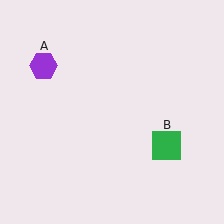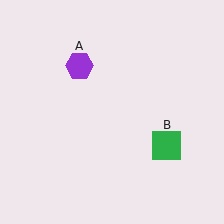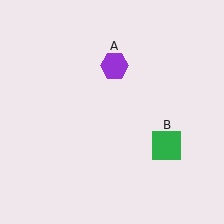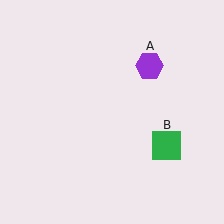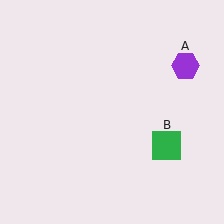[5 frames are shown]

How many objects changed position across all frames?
1 object changed position: purple hexagon (object A).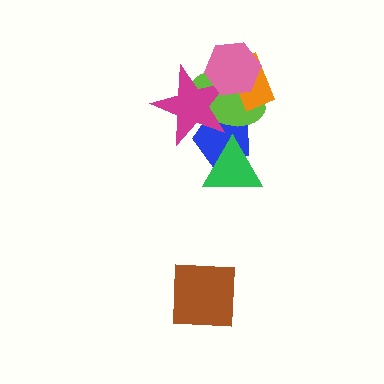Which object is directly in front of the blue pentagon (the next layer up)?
The green triangle is directly in front of the blue pentagon.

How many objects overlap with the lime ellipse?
4 objects overlap with the lime ellipse.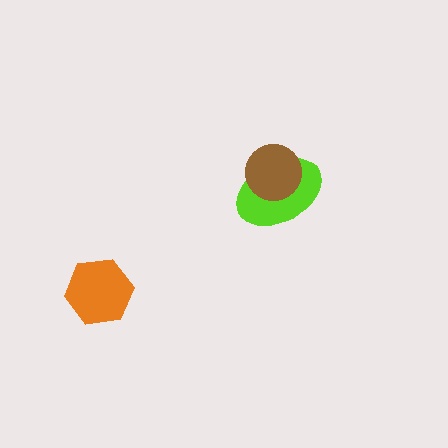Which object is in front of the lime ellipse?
The brown circle is in front of the lime ellipse.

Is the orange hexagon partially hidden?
No, no other shape covers it.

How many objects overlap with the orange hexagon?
0 objects overlap with the orange hexagon.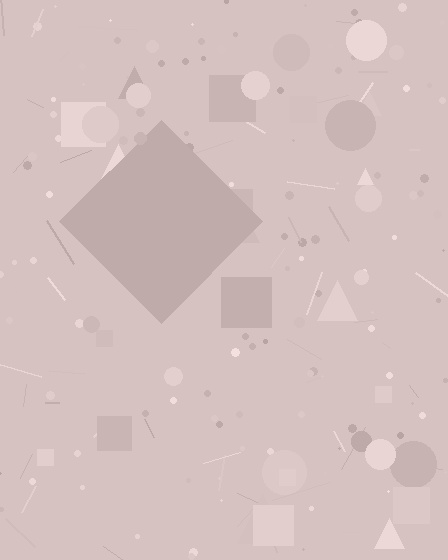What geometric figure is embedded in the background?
A diamond is embedded in the background.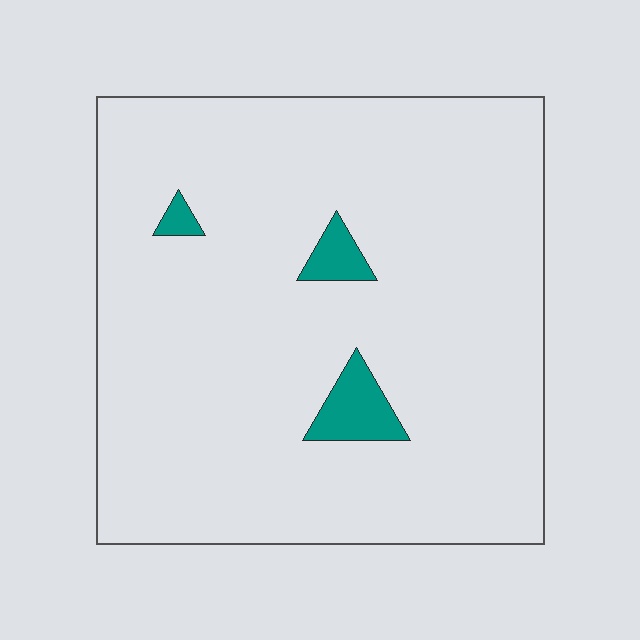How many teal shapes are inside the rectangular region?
3.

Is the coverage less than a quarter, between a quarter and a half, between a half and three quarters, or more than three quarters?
Less than a quarter.